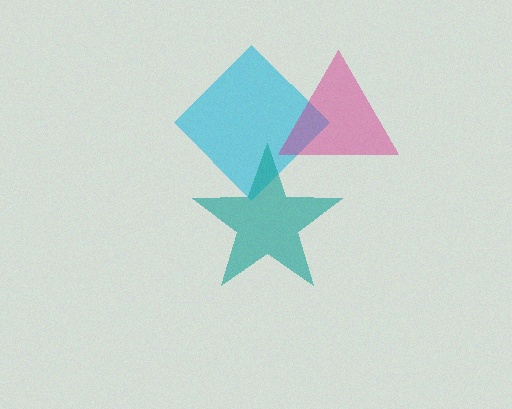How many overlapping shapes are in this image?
There are 3 overlapping shapes in the image.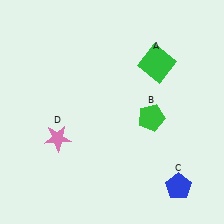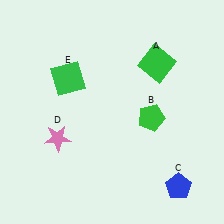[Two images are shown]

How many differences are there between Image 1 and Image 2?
There is 1 difference between the two images.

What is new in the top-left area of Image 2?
A green square (E) was added in the top-left area of Image 2.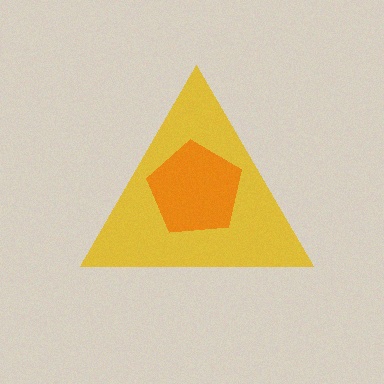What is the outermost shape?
The yellow triangle.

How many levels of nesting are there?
2.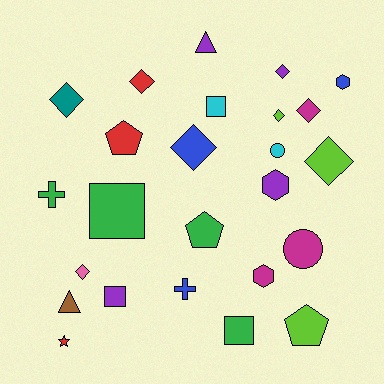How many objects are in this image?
There are 25 objects.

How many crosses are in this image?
There are 2 crosses.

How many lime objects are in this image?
There are 3 lime objects.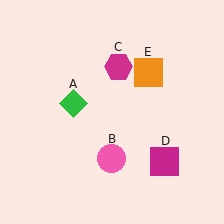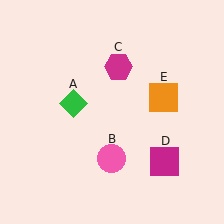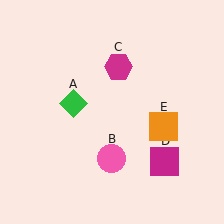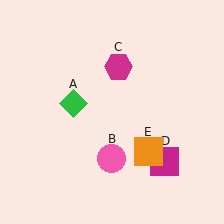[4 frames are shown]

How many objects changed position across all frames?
1 object changed position: orange square (object E).